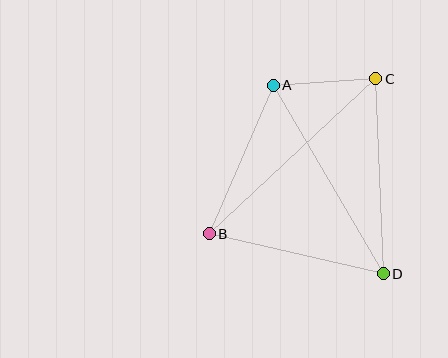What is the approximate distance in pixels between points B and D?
The distance between B and D is approximately 179 pixels.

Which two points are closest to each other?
Points A and C are closest to each other.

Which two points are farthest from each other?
Points B and C are farthest from each other.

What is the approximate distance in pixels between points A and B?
The distance between A and B is approximately 162 pixels.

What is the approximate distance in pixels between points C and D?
The distance between C and D is approximately 195 pixels.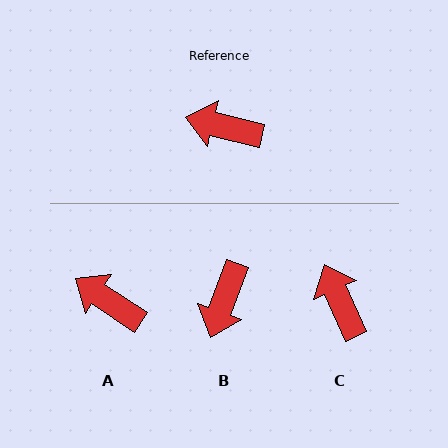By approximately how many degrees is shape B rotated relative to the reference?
Approximately 83 degrees counter-clockwise.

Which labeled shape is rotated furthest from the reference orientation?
B, about 83 degrees away.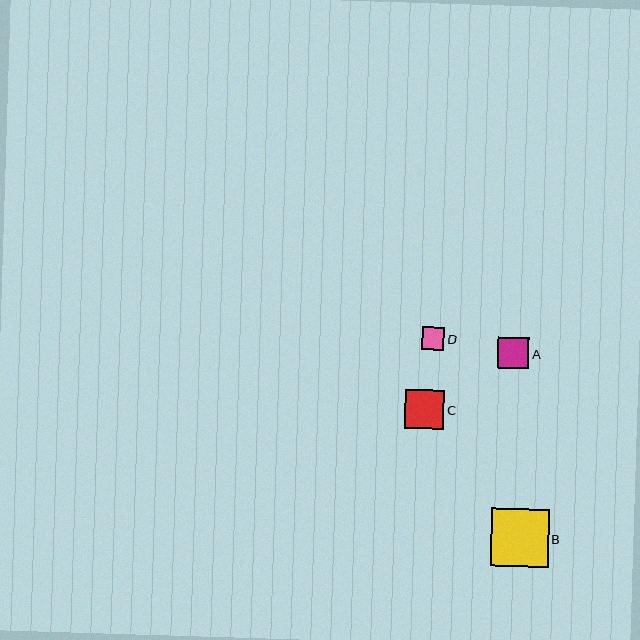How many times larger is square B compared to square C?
Square B is approximately 1.5 times the size of square C.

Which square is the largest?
Square B is the largest with a size of approximately 58 pixels.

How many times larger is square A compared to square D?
Square A is approximately 1.4 times the size of square D.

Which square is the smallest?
Square D is the smallest with a size of approximately 23 pixels.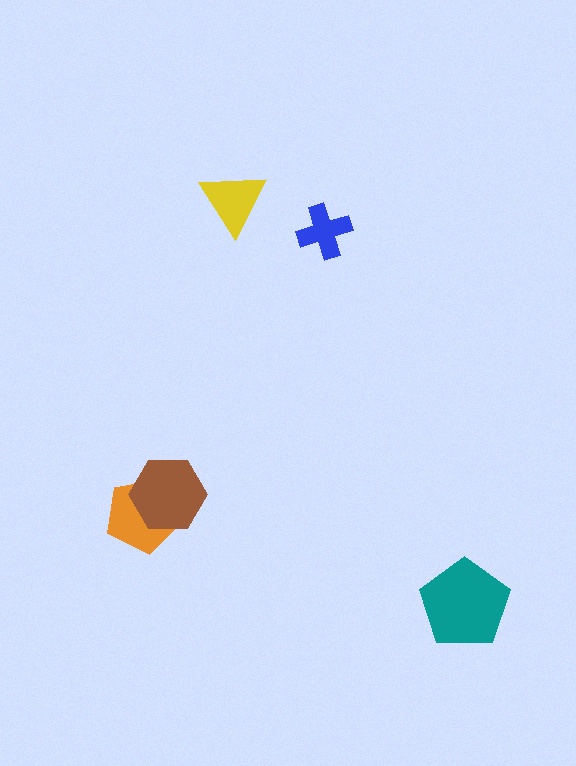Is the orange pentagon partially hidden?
Yes, it is partially covered by another shape.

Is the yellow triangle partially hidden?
No, no other shape covers it.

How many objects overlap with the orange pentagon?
1 object overlaps with the orange pentagon.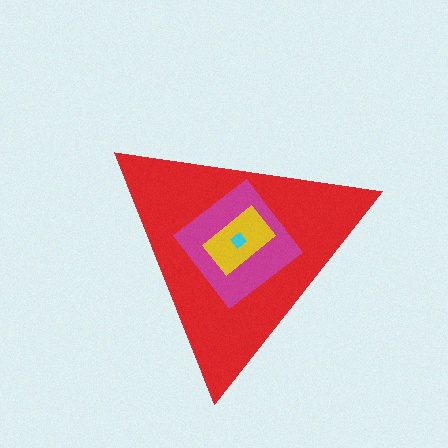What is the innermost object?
The cyan diamond.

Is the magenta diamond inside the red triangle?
Yes.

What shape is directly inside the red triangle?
The magenta diamond.